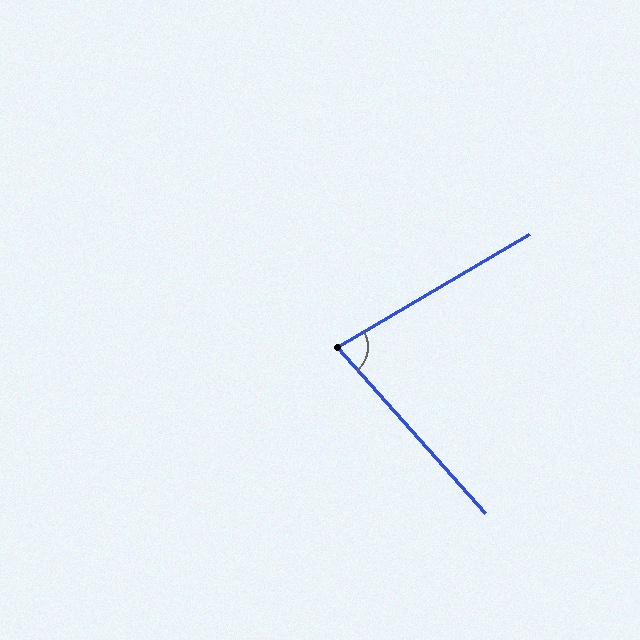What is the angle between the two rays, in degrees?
Approximately 79 degrees.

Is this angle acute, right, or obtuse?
It is acute.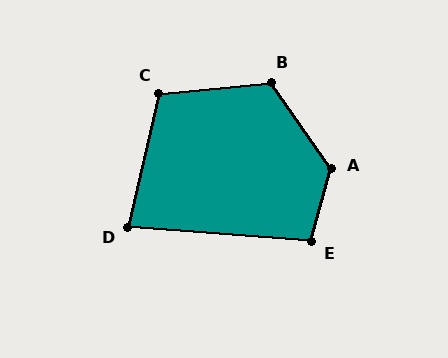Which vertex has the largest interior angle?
A, at approximately 130 degrees.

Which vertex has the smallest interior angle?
D, at approximately 81 degrees.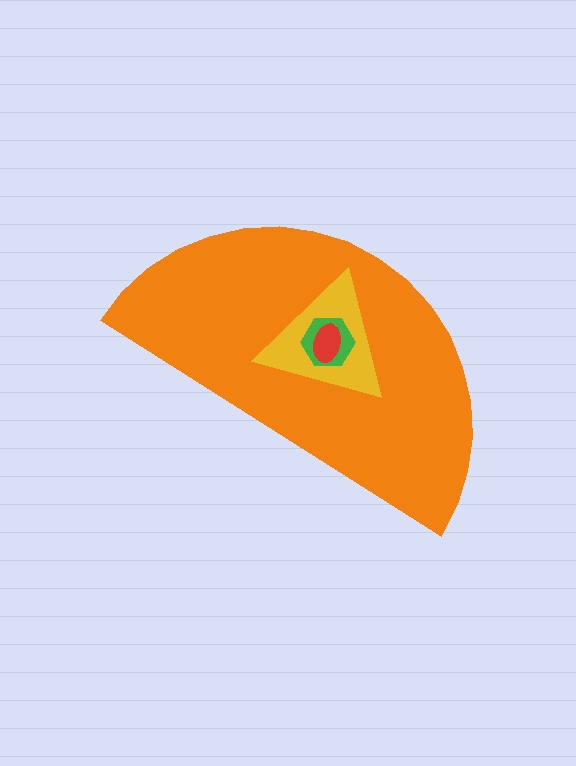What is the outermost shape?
The orange semicircle.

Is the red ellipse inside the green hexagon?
Yes.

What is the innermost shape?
The red ellipse.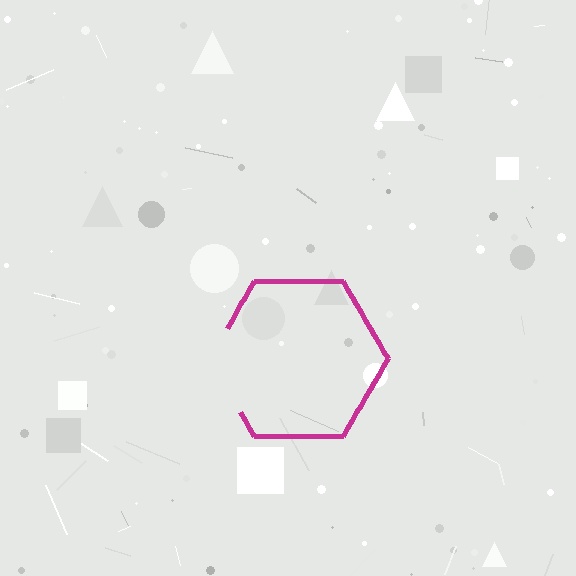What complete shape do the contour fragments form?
The contour fragments form a hexagon.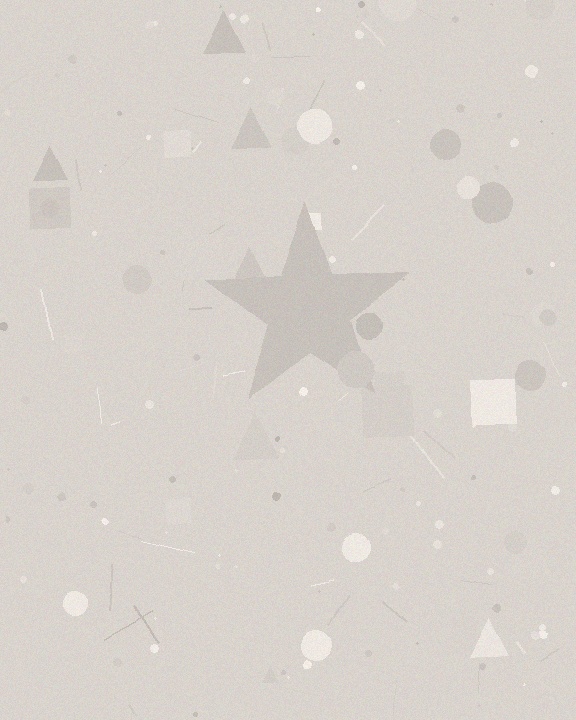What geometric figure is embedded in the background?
A star is embedded in the background.